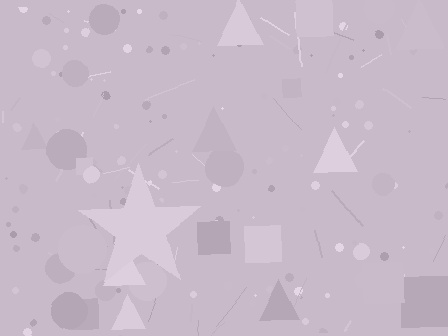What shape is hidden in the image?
A star is hidden in the image.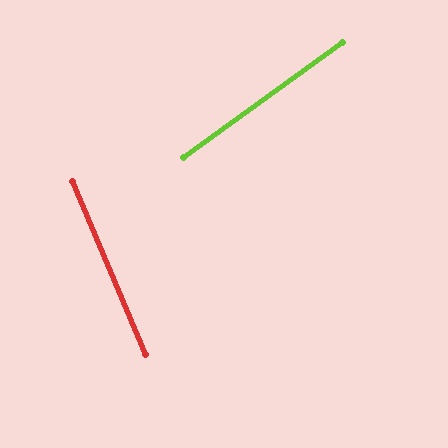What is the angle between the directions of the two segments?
Approximately 77 degrees.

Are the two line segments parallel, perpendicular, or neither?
Neither parallel nor perpendicular — they differ by about 77°.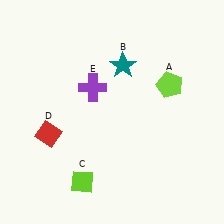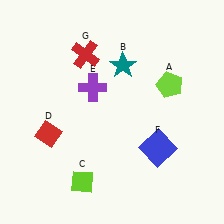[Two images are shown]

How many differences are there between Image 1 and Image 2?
There are 2 differences between the two images.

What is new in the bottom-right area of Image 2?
A blue square (F) was added in the bottom-right area of Image 2.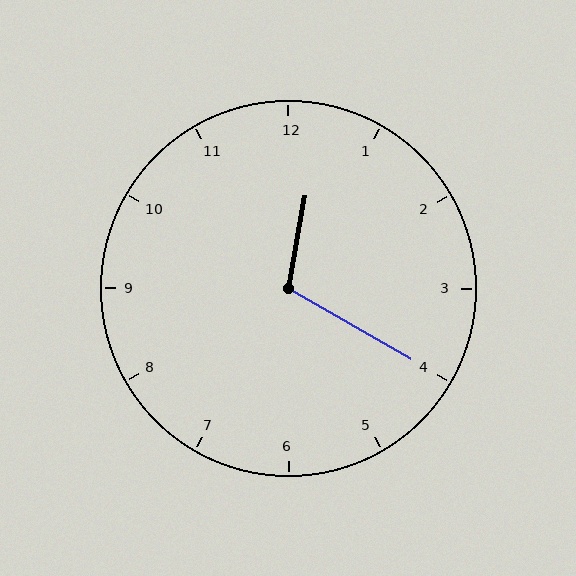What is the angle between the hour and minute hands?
Approximately 110 degrees.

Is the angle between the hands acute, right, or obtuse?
It is obtuse.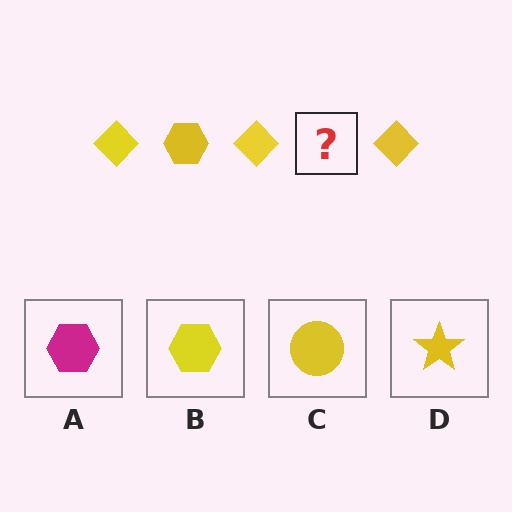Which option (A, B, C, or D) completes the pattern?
B.